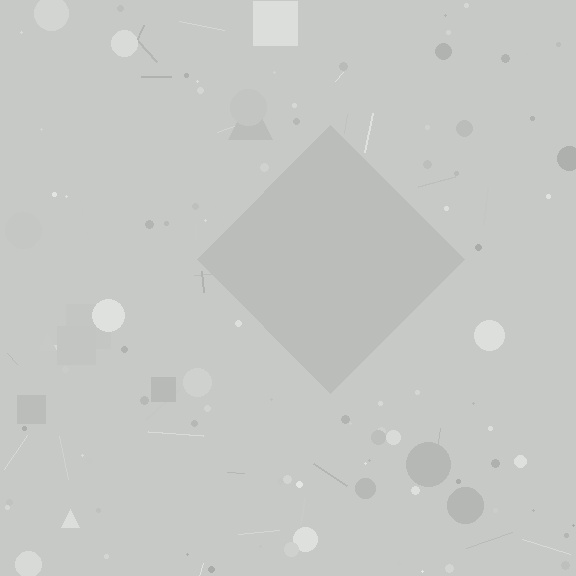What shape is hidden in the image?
A diamond is hidden in the image.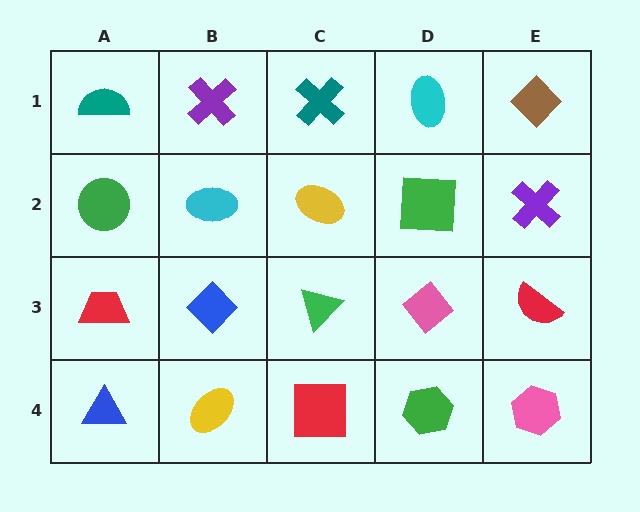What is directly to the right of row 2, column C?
A green square.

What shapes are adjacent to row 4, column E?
A red semicircle (row 3, column E), a green hexagon (row 4, column D).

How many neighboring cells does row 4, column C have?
3.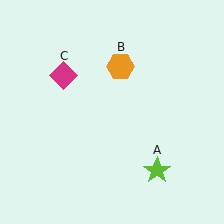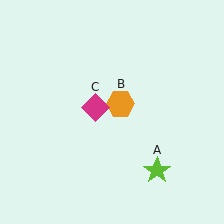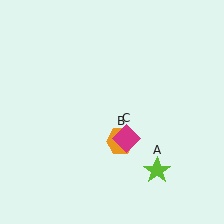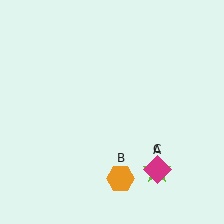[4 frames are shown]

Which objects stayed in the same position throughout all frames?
Lime star (object A) remained stationary.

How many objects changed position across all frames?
2 objects changed position: orange hexagon (object B), magenta diamond (object C).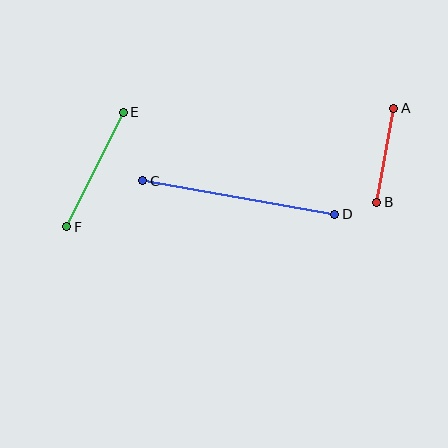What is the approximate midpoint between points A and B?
The midpoint is at approximately (385, 155) pixels.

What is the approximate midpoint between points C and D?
The midpoint is at approximately (239, 198) pixels.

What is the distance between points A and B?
The distance is approximately 96 pixels.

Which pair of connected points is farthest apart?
Points C and D are farthest apart.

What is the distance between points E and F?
The distance is approximately 128 pixels.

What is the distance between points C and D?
The distance is approximately 195 pixels.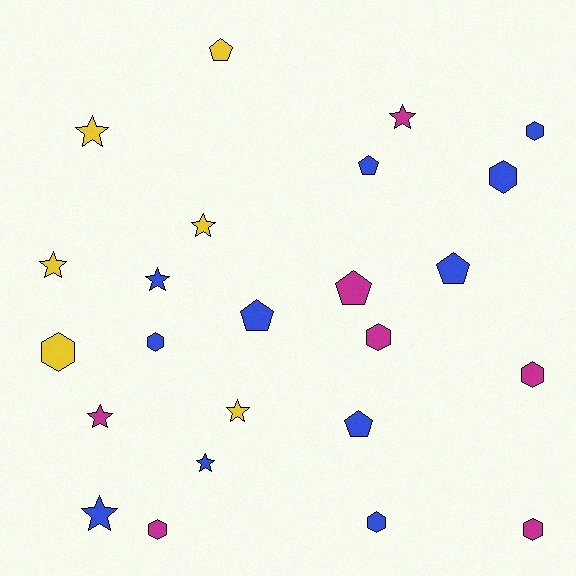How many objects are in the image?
There are 24 objects.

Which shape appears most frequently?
Star, with 9 objects.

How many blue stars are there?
There are 3 blue stars.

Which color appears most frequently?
Blue, with 11 objects.